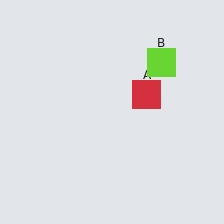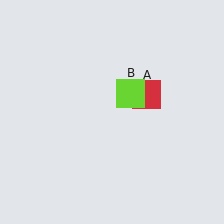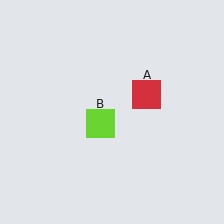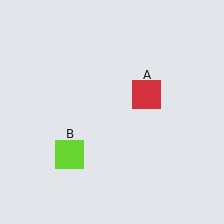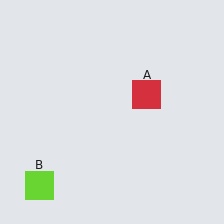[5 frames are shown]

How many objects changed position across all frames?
1 object changed position: lime square (object B).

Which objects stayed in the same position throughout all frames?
Red square (object A) remained stationary.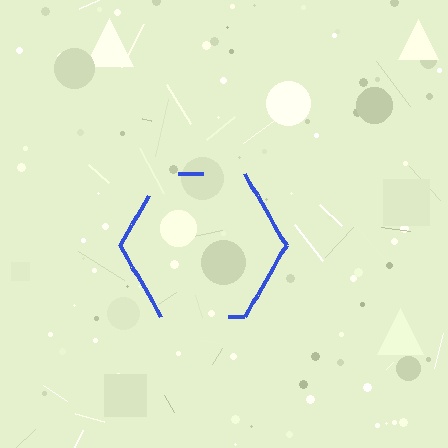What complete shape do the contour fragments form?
The contour fragments form a hexagon.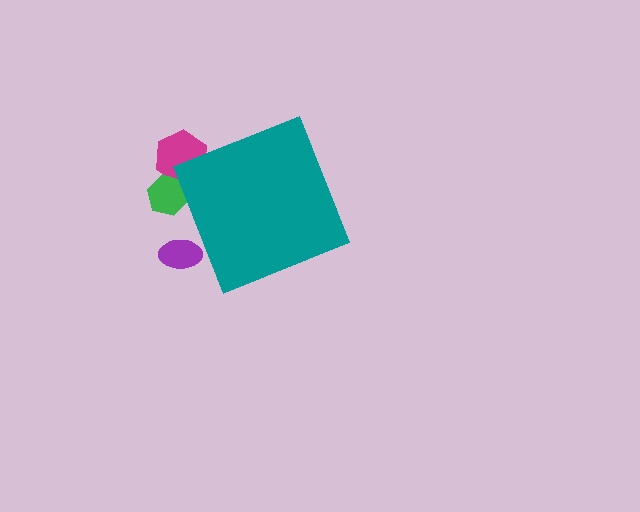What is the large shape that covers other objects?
A teal diamond.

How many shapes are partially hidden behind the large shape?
3 shapes are partially hidden.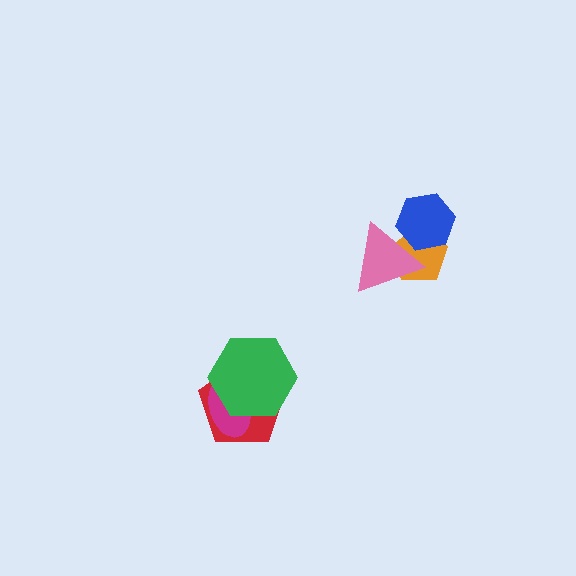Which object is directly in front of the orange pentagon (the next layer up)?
The pink triangle is directly in front of the orange pentagon.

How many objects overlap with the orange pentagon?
2 objects overlap with the orange pentagon.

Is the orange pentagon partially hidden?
Yes, it is partially covered by another shape.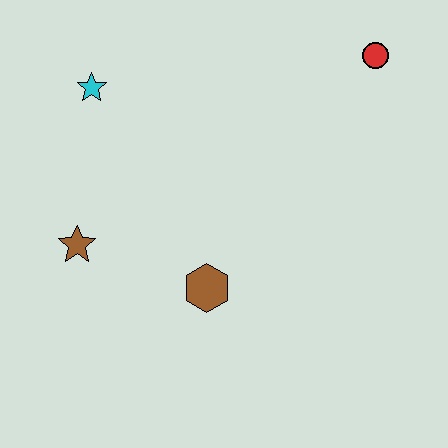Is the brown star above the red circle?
No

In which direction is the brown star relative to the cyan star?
The brown star is below the cyan star.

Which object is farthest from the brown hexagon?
The red circle is farthest from the brown hexagon.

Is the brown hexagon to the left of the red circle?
Yes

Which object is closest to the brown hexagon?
The brown star is closest to the brown hexagon.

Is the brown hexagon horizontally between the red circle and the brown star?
Yes